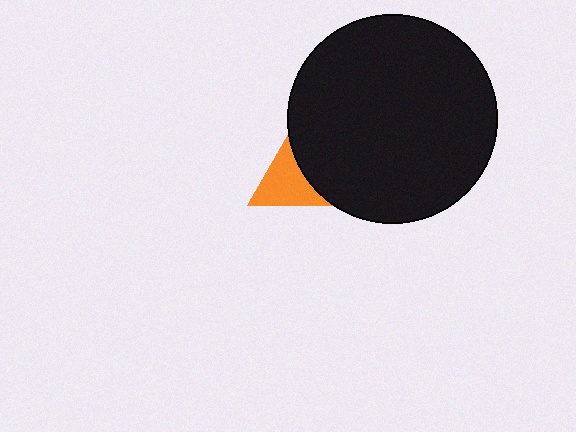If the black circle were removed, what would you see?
You would see the complete orange triangle.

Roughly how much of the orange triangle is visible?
About half of it is visible (roughly 52%).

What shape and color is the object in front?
The object in front is a black circle.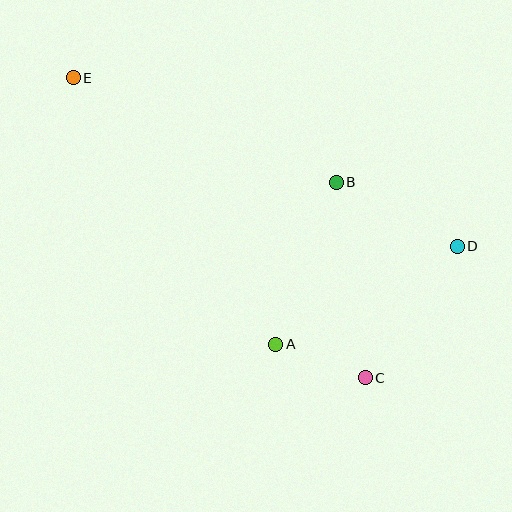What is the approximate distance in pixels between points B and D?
The distance between B and D is approximately 137 pixels.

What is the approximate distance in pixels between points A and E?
The distance between A and E is approximately 335 pixels.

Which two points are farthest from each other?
Points D and E are farthest from each other.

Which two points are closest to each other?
Points A and C are closest to each other.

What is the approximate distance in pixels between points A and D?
The distance between A and D is approximately 207 pixels.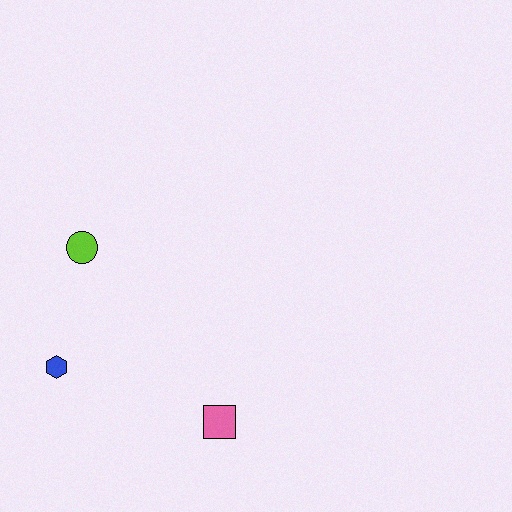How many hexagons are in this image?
There is 1 hexagon.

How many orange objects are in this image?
There are no orange objects.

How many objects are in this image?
There are 3 objects.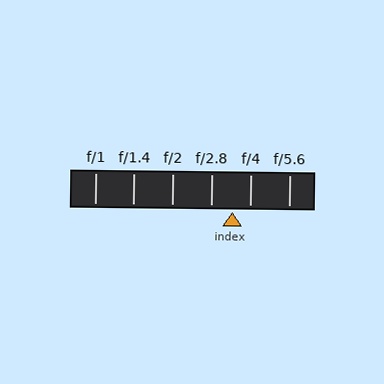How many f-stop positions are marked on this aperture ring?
There are 6 f-stop positions marked.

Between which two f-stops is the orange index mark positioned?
The index mark is between f/2.8 and f/4.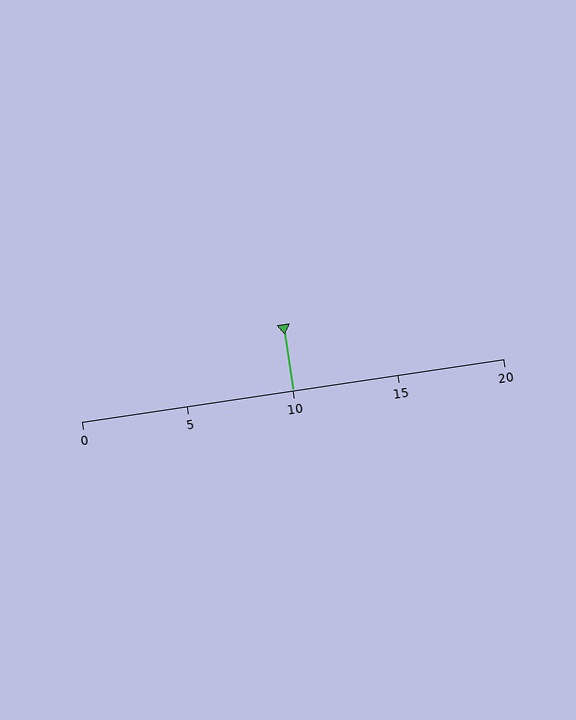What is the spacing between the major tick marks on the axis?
The major ticks are spaced 5 apart.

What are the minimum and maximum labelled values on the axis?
The axis runs from 0 to 20.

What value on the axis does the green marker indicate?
The marker indicates approximately 10.